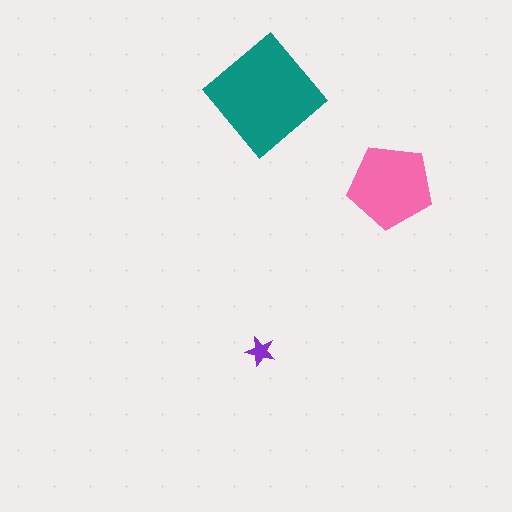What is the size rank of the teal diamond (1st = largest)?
1st.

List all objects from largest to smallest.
The teal diamond, the pink pentagon, the purple star.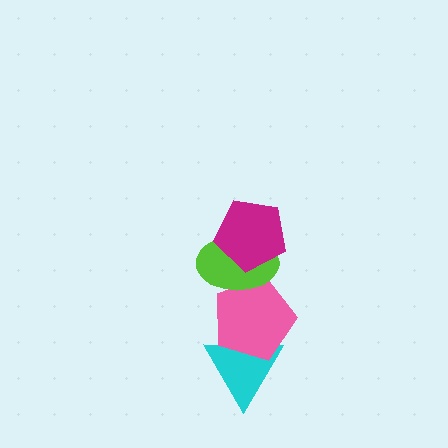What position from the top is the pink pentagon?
The pink pentagon is 3rd from the top.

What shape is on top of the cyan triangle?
The pink pentagon is on top of the cyan triangle.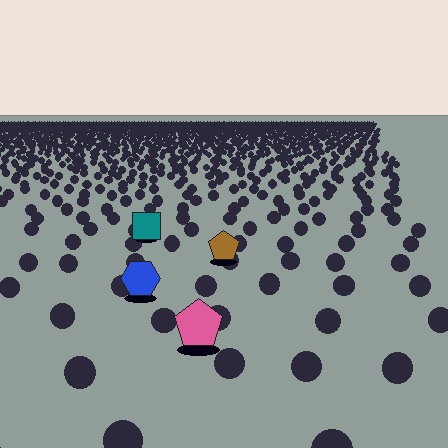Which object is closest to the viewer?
The pink pentagon is closest. The texture marks near it are larger and more spread out.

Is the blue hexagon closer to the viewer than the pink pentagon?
No. The pink pentagon is closer — you can tell from the texture gradient: the ground texture is coarser near it.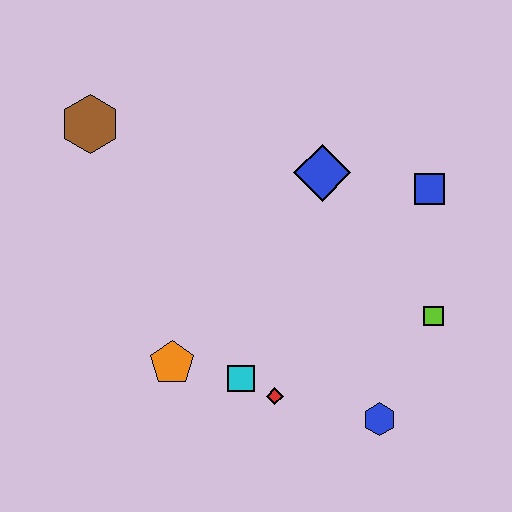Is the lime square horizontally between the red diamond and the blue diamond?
No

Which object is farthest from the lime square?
The brown hexagon is farthest from the lime square.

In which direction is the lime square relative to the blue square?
The lime square is below the blue square.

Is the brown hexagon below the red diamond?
No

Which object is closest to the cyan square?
The red diamond is closest to the cyan square.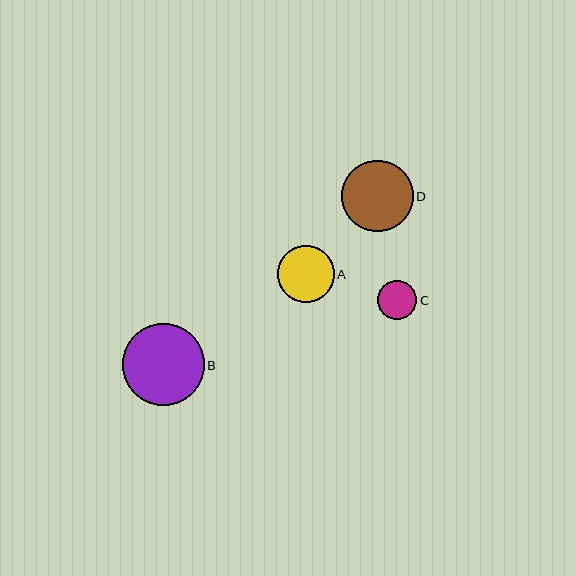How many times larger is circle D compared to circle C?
Circle D is approximately 1.8 times the size of circle C.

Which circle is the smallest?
Circle C is the smallest with a size of approximately 39 pixels.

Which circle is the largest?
Circle B is the largest with a size of approximately 82 pixels.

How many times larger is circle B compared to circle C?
Circle B is approximately 2.1 times the size of circle C.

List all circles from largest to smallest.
From largest to smallest: B, D, A, C.